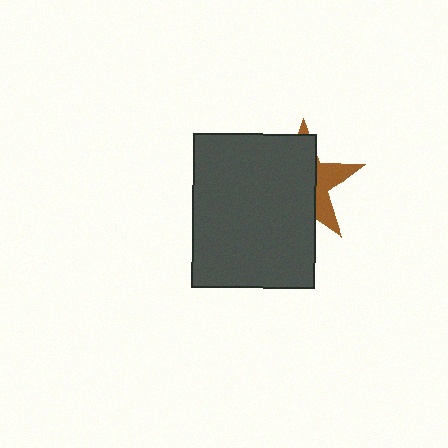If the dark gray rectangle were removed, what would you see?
You would see the complete brown star.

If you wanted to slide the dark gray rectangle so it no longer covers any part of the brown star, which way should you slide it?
Slide it left — that is the most direct way to separate the two shapes.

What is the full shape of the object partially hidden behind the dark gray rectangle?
The partially hidden object is a brown star.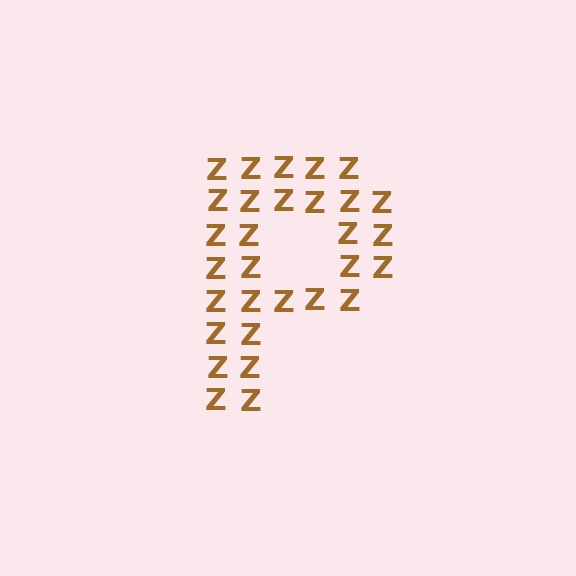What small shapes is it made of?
It is made of small letter Z's.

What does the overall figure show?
The overall figure shows the letter P.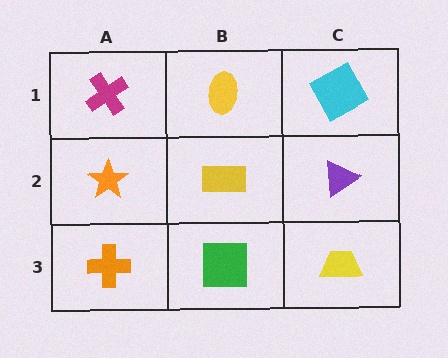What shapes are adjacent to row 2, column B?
A yellow ellipse (row 1, column B), a green square (row 3, column B), an orange star (row 2, column A), a purple triangle (row 2, column C).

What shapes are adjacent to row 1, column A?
An orange star (row 2, column A), a yellow ellipse (row 1, column B).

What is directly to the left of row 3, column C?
A green square.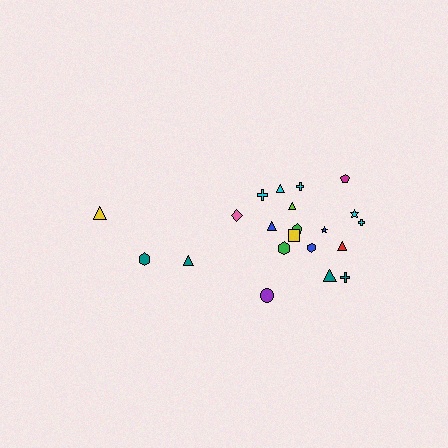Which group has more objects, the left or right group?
The right group.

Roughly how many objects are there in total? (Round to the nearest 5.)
Roughly 20 objects in total.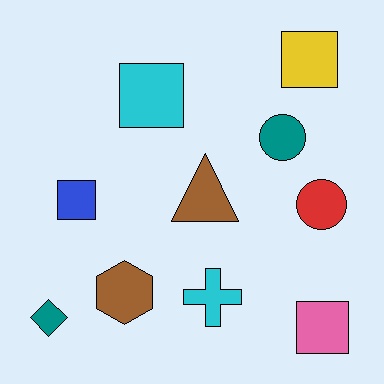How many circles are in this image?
There are 2 circles.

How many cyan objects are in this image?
There are 2 cyan objects.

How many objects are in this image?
There are 10 objects.